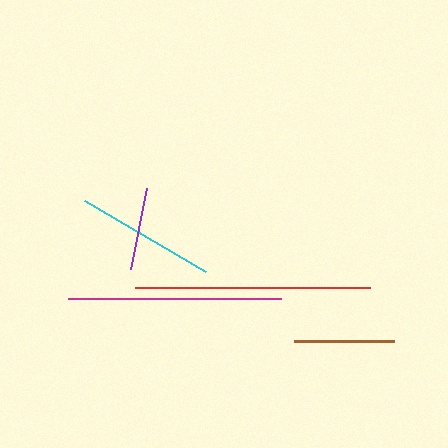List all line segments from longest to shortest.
From longest to shortest: red, magenta, cyan, brown, purple.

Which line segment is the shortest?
The purple line is the shortest at approximately 83 pixels.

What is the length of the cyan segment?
The cyan segment is approximately 140 pixels long.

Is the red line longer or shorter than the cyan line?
The red line is longer than the cyan line.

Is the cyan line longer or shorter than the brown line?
The cyan line is longer than the brown line.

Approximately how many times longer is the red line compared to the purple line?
The red line is approximately 2.9 times the length of the purple line.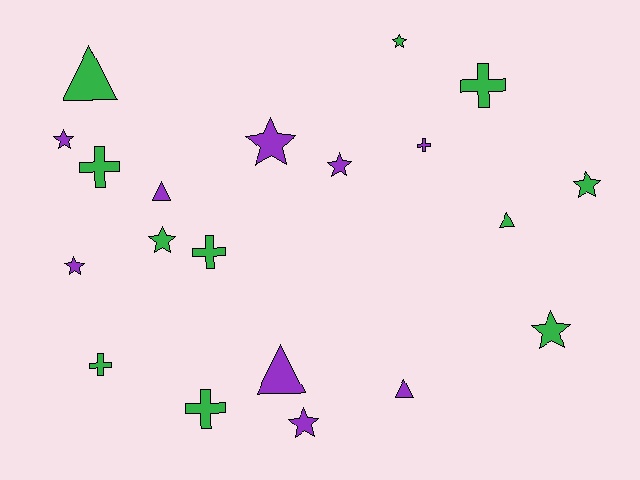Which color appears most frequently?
Green, with 11 objects.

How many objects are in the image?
There are 20 objects.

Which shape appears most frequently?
Star, with 9 objects.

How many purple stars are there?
There are 5 purple stars.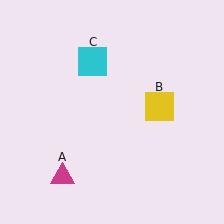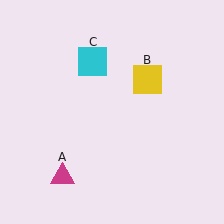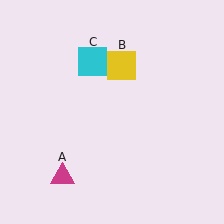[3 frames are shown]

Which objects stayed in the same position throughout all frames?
Magenta triangle (object A) and cyan square (object C) remained stationary.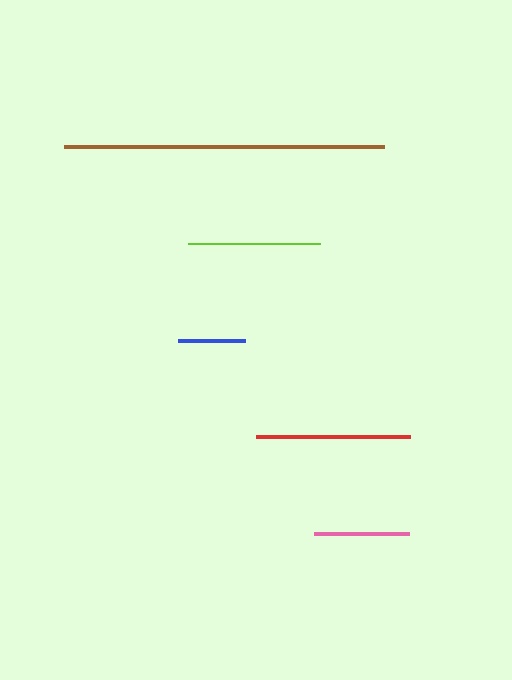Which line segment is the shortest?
The blue line is the shortest at approximately 67 pixels.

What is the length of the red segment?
The red segment is approximately 154 pixels long.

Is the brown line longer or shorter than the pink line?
The brown line is longer than the pink line.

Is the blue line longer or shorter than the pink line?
The pink line is longer than the blue line.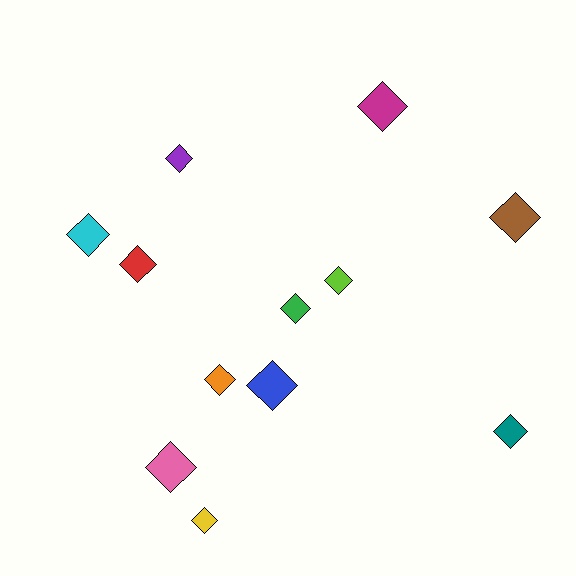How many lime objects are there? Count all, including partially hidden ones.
There is 1 lime object.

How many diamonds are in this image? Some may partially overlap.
There are 12 diamonds.